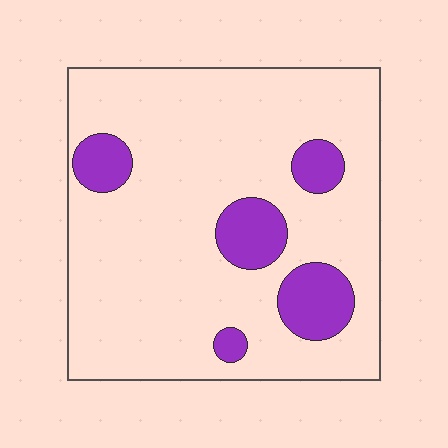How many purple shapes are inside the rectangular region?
5.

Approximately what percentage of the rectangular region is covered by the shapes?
Approximately 15%.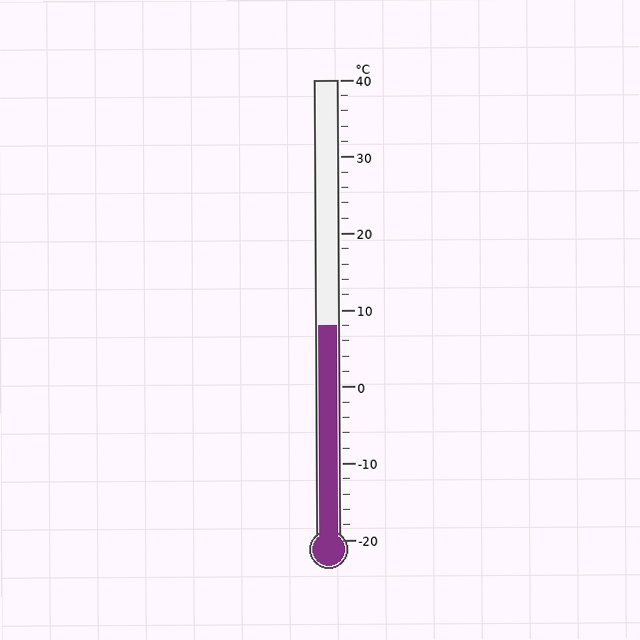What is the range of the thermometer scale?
The thermometer scale ranges from -20°C to 40°C.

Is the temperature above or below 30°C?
The temperature is below 30°C.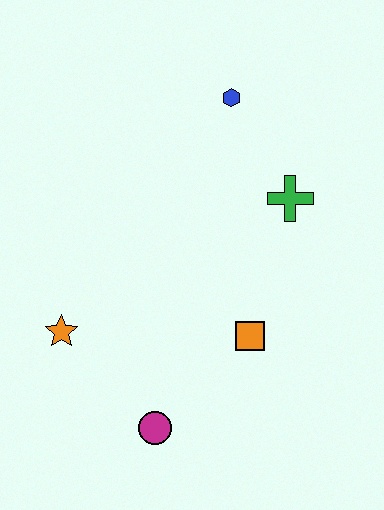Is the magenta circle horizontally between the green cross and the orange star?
Yes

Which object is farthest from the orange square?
The blue hexagon is farthest from the orange square.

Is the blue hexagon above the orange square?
Yes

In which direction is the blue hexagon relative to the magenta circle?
The blue hexagon is above the magenta circle.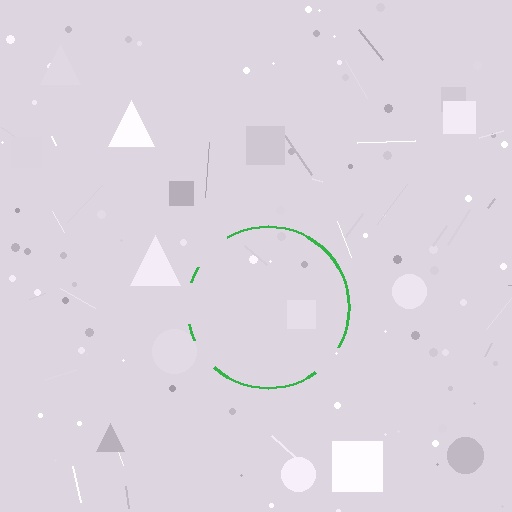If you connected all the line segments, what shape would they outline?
They would outline a circle.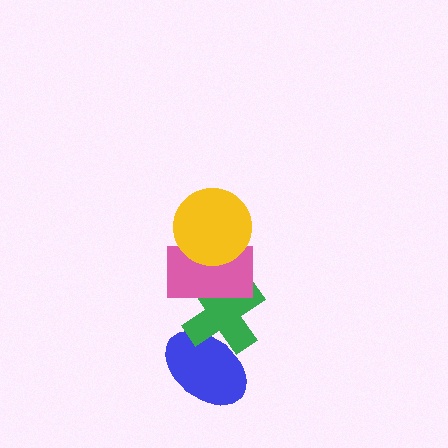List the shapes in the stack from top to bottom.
From top to bottom: the yellow circle, the pink rectangle, the green cross, the blue ellipse.